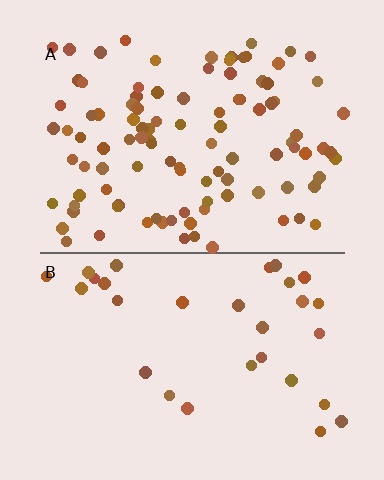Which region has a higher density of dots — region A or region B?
A (the top).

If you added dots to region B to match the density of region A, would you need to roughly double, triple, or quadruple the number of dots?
Approximately triple.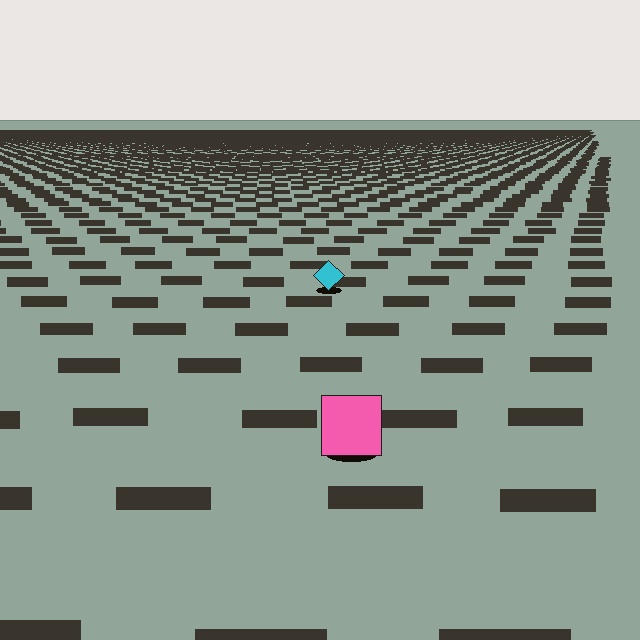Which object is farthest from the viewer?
The cyan diamond is farthest from the viewer. It appears smaller and the ground texture around it is denser.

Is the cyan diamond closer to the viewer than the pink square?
No. The pink square is closer — you can tell from the texture gradient: the ground texture is coarser near it.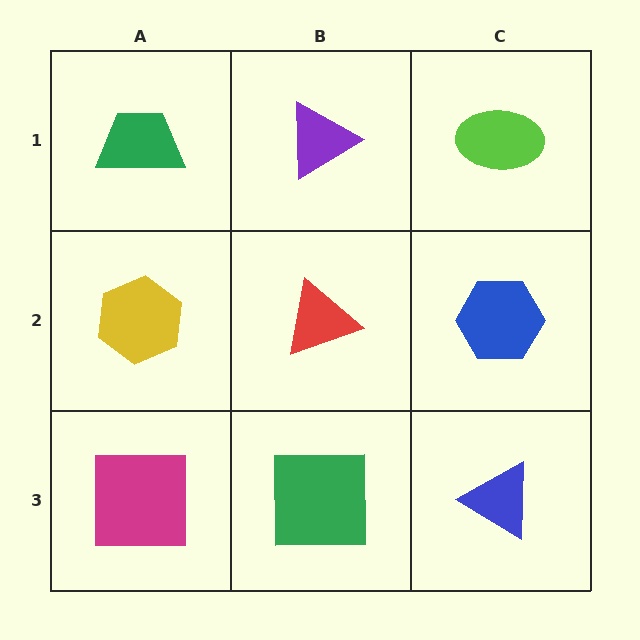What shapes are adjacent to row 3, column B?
A red triangle (row 2, column B), a magenta square (row 3, column A), a blue triangle (row 3, column C).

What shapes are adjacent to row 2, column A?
A green trapezoid (row 1, column A), a magenta square (row 3, column A), a red triangle (row 2, column B).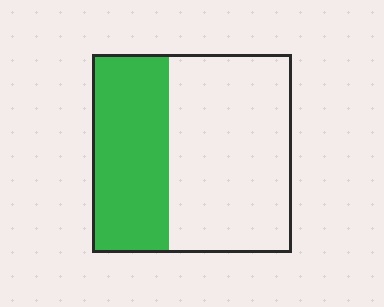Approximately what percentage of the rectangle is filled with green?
Approximately 40%.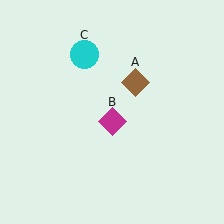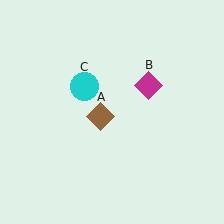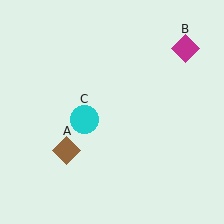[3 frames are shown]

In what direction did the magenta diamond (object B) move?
The magenta diamond (object B) moved up and to the right.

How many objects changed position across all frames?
3 objects changed position: brown diamond (object A), magenta diamond (object B), cyan circle (object C).